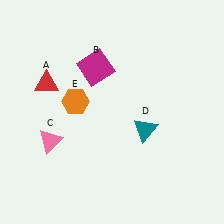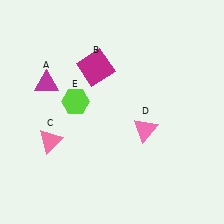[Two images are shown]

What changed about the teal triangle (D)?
In Image 1, D is teal. In Image 2, it changed to pink.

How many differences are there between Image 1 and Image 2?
There are 3 differences between the two images.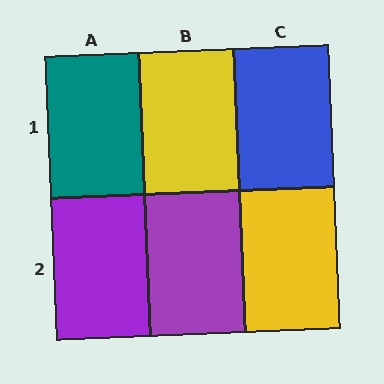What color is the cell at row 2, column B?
Purple.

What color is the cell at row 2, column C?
Yellow.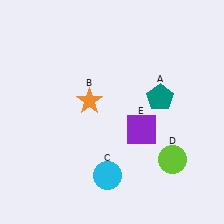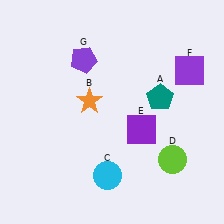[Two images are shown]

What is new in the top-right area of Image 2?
A purple square (F) was added in the top-right area of Image 2.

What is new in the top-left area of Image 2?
A purple pentagon (G) was added in the top-left area of Image 2.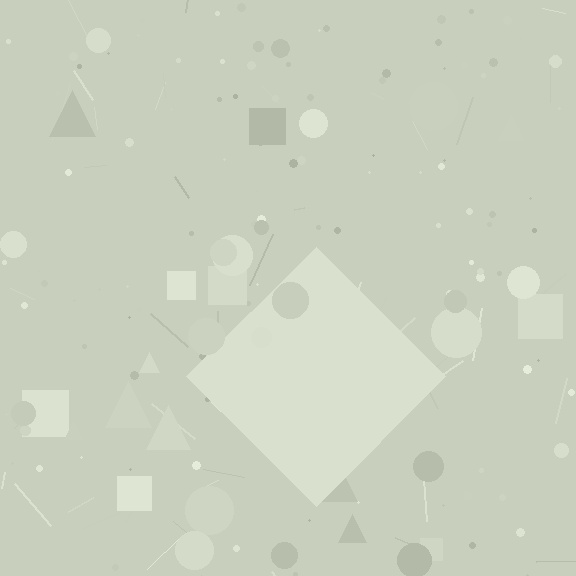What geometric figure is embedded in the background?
A diamond is embedded in the background.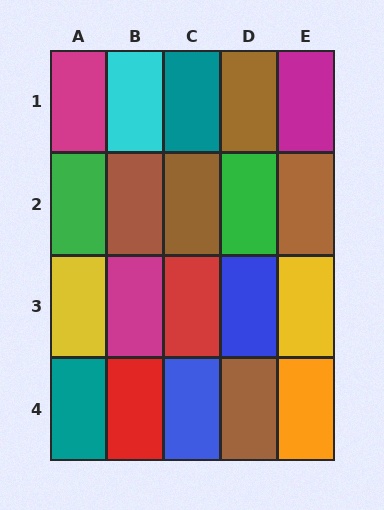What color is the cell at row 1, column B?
Cyan.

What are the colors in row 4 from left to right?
Teal, red, blue, brown, orange.